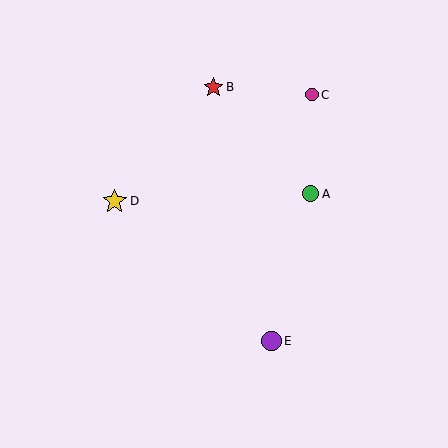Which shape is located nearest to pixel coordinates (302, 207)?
The green circle (labeled A) at (311, 194) is nearest to that location.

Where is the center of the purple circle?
The center of the purple circle is at (272, 341).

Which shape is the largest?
The yellow star (labeled D) is the largest.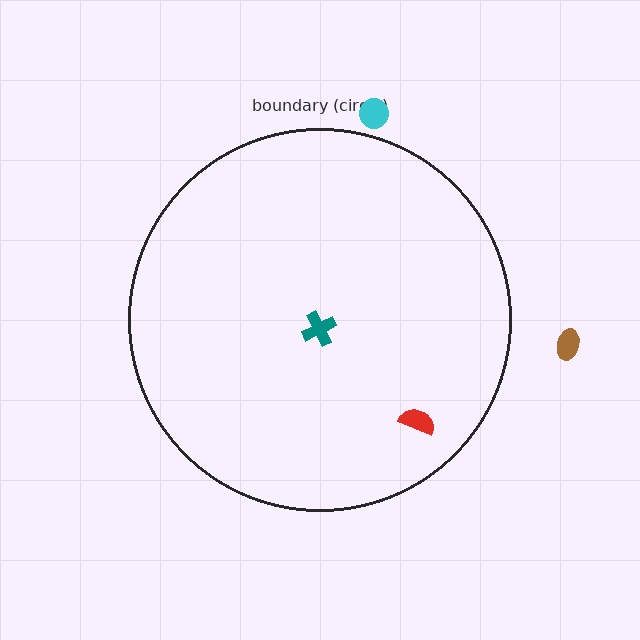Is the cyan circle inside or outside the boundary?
Outside.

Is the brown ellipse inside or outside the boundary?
Outside.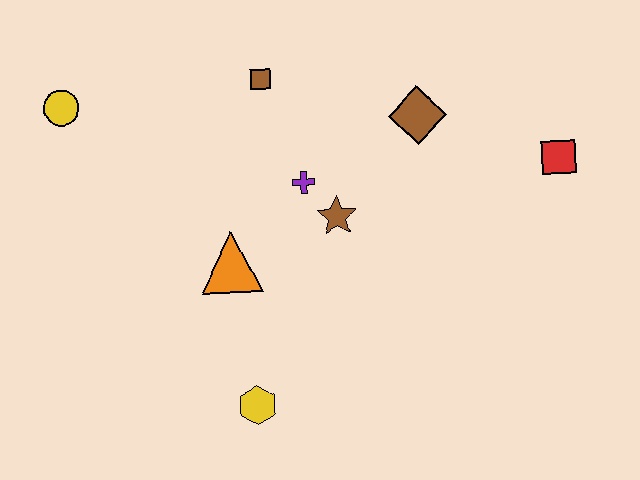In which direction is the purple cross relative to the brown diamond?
The purple cross is to the left of the brown diamond.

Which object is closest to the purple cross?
The brown star is closest to the purple cross.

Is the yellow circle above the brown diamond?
Yes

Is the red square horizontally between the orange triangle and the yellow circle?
No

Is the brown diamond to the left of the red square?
Yes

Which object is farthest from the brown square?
The yellow hexagon is farthest from the brown square.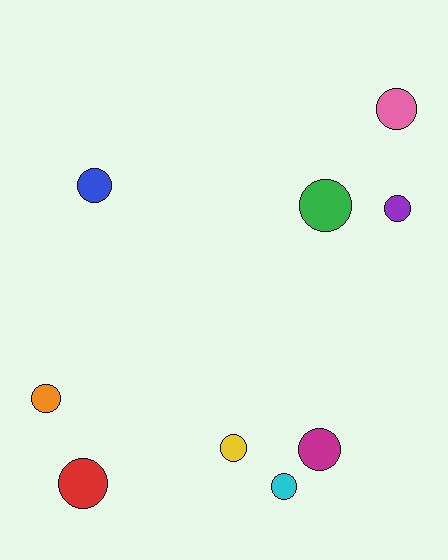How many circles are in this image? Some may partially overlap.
There are 9 circles.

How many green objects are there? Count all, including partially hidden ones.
There is 1 green object.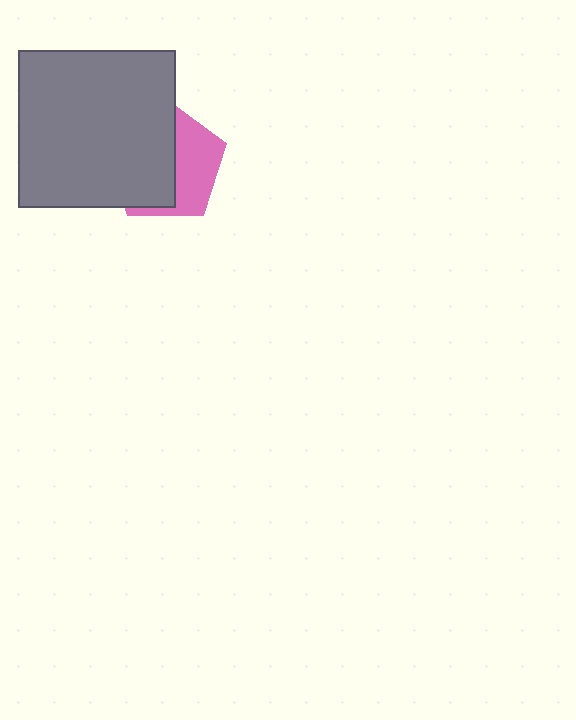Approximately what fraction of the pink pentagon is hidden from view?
Roughly 58% of the pink pentagon is hidden behind the gray square.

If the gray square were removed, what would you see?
You would see the complete pink pentagon.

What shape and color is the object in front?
The object in front is a gray square.